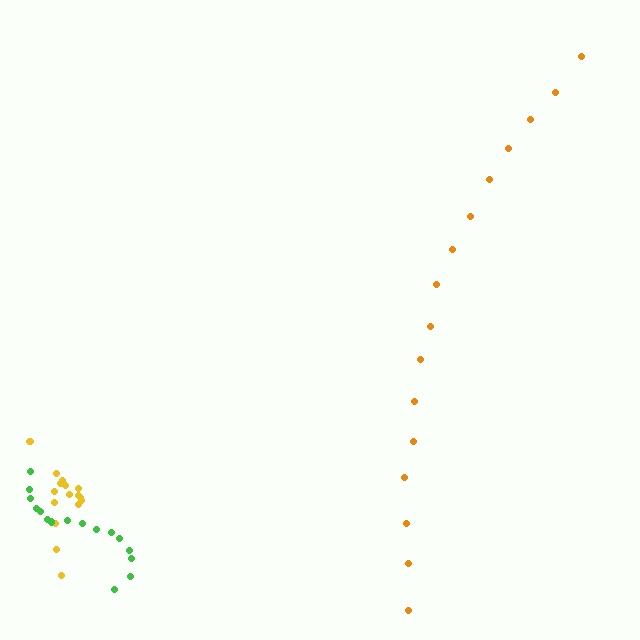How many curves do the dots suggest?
There are 3 distinct paths.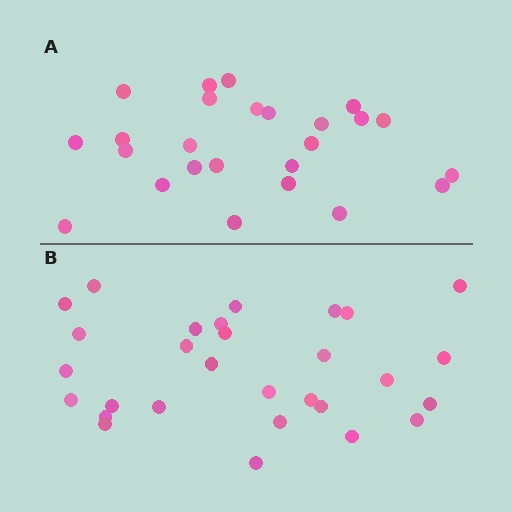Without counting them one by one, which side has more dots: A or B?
Region B (the bottom region) has more dots.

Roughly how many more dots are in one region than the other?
Region B has about 4 more dots than region A.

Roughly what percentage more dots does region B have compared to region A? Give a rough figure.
About 15% more.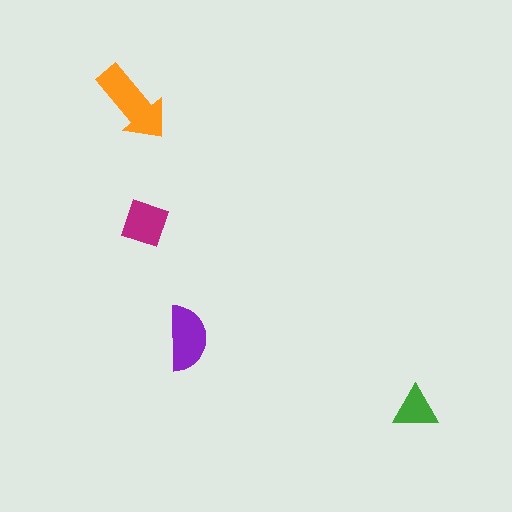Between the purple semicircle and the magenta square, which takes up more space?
The purple semicircle.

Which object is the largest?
The orange arrow.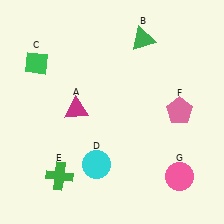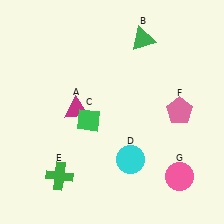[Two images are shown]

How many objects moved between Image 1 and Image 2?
2 objects moved between the two images.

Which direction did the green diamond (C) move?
The green diamond (C) moved down.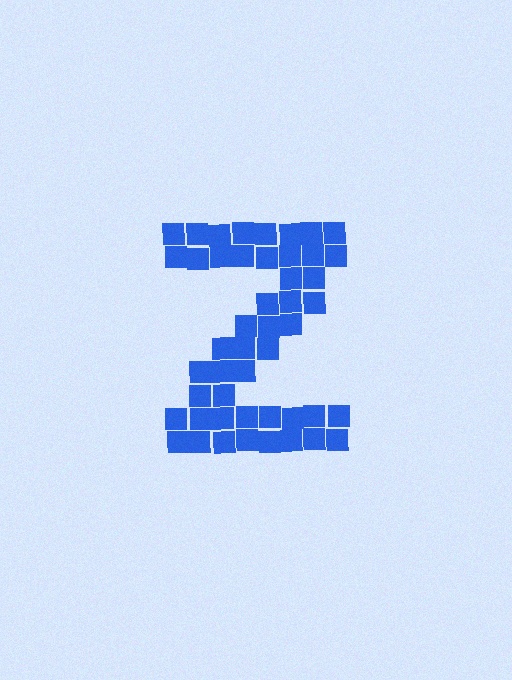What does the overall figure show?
The overall figure shows the letter Z.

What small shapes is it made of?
It is made of small squares.